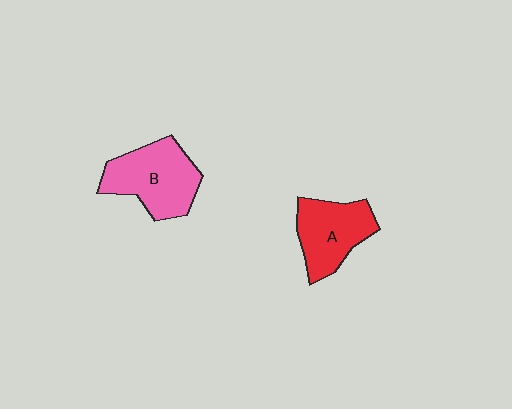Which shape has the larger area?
Shape B (pink).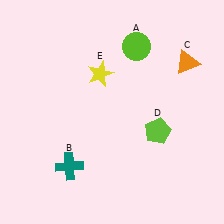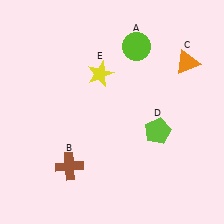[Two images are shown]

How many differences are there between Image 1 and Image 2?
There is 1 difference between the two images.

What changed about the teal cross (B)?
In Image 1, B is teal. In Image 2, it changed to brown.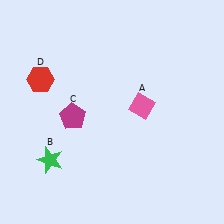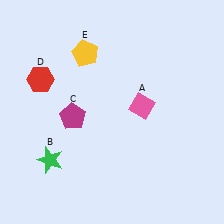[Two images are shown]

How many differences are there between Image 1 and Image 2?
There is 1 difference between the two images.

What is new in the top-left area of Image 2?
A yellow pentagon (E) was added in the top-left area of Image 2.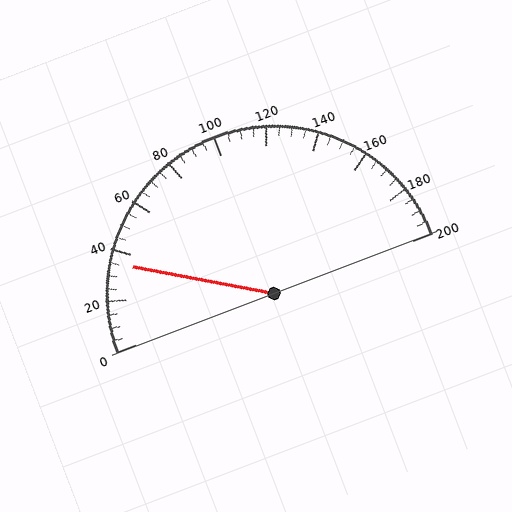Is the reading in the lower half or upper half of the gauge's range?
The reading is in the lower half of the range (0 to 200).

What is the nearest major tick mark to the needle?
The nearest major tick mark is 40.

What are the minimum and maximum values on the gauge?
The gauge ranges from 0 to 200.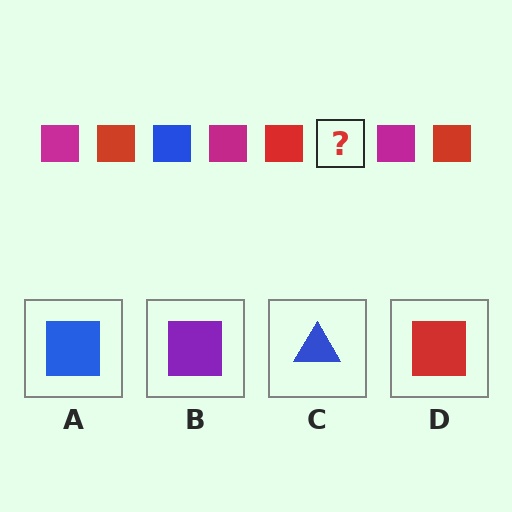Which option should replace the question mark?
Option A.